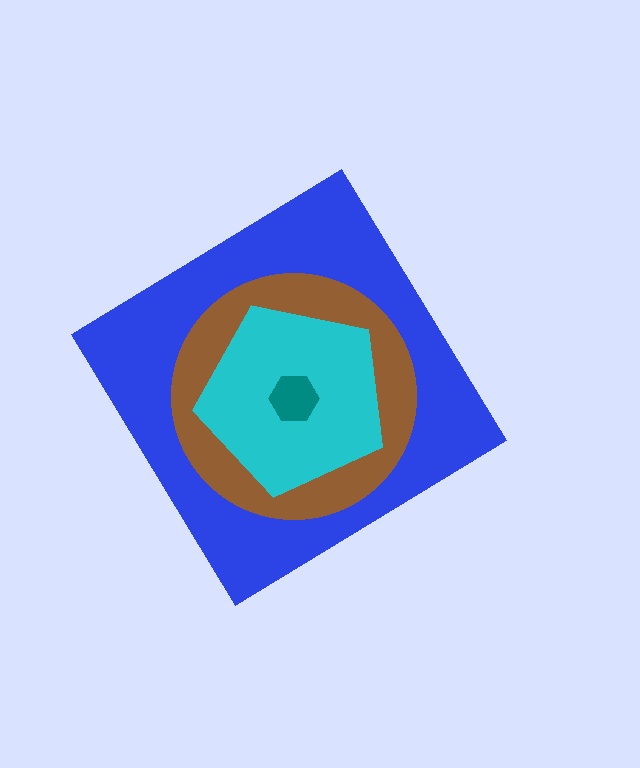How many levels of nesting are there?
4.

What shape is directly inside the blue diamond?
The brown circle.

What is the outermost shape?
The blue diamond.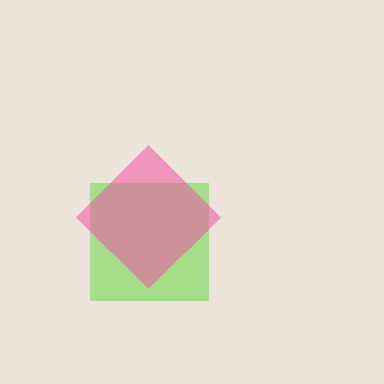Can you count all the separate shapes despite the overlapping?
Yes, there are 2 separate shapes.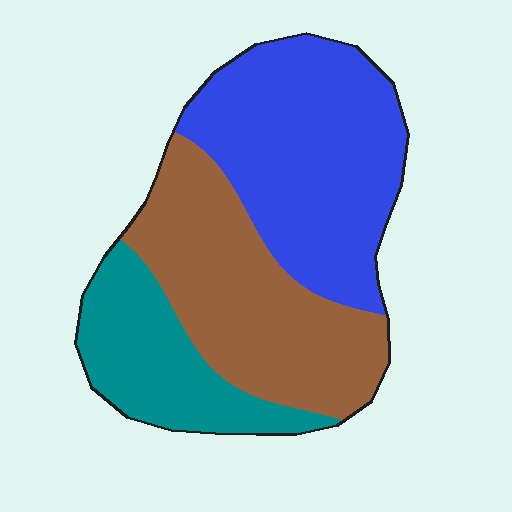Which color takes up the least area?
Teal, at roughly 20%.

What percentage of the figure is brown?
Brown covers 37% of the figure.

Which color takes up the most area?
Blue, at roughly 40%.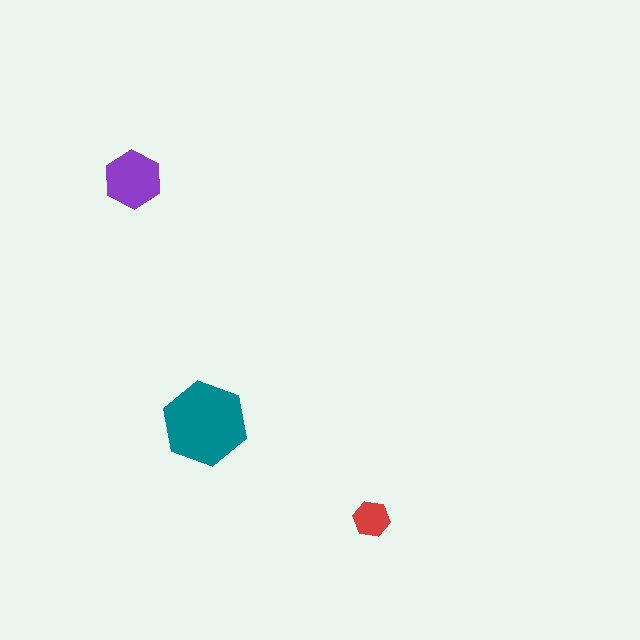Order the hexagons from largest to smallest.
the teal one, the purple one, the red one.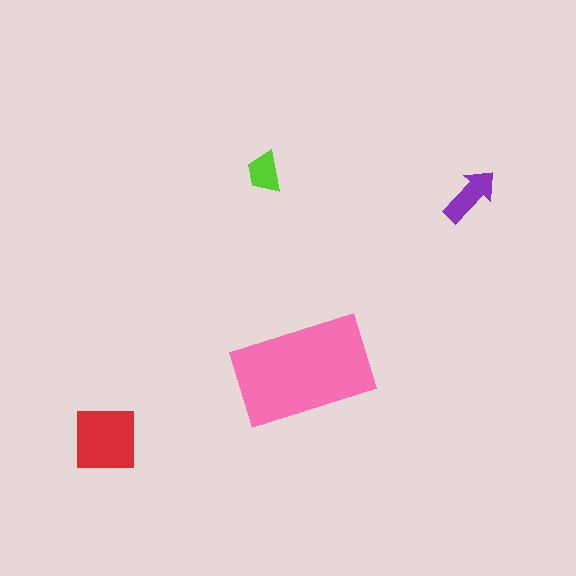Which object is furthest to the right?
The purple arrow is rightmost.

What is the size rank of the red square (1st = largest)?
2nd.